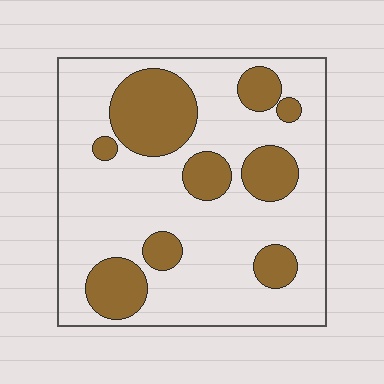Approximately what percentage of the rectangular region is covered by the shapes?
Approximately 25%.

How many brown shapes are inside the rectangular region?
9.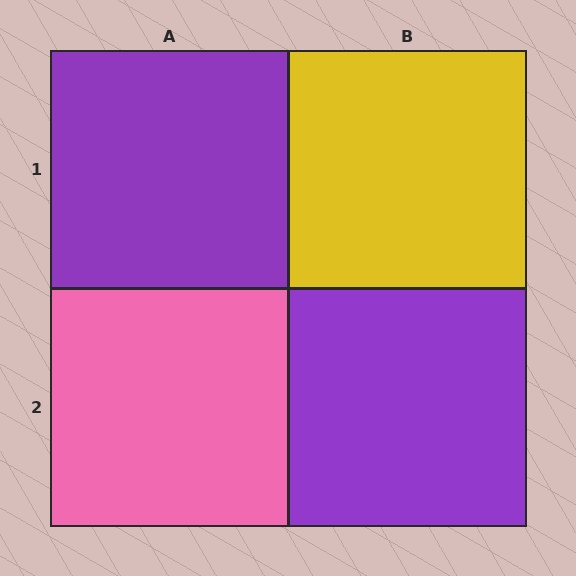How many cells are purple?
2 cells are purple.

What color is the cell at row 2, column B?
Purple.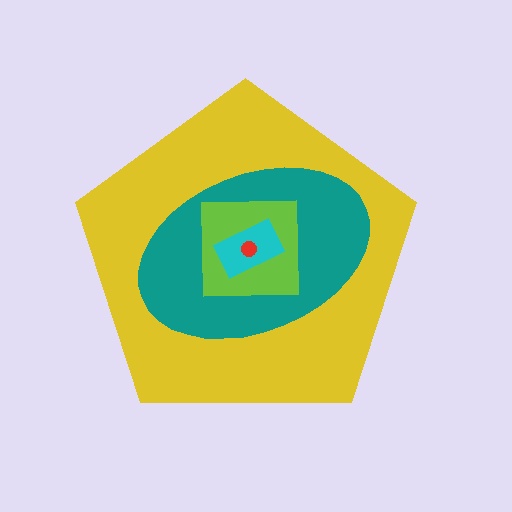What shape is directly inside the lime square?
The cyan rectangle.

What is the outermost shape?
The yellow pentagon.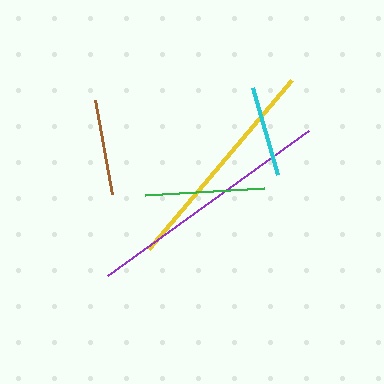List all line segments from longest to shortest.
From longest to shortest: purple, yellow, green, brown, cyan.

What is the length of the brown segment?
The brown segment is approximately 96 pixels long.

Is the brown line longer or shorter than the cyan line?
The brown line is longer than the cyan line.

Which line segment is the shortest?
The cyan line is the shortest at approximately 90 pixels.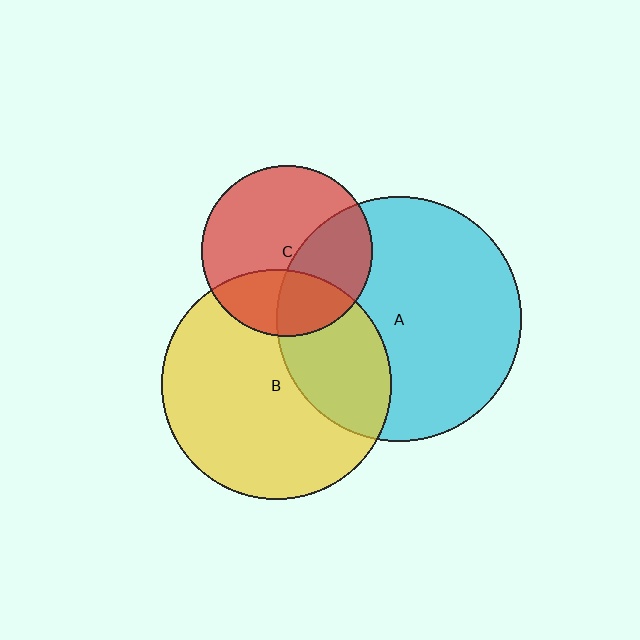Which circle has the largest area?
Circle A (cyan).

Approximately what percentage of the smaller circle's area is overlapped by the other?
Approximately 30%.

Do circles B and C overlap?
Yes.